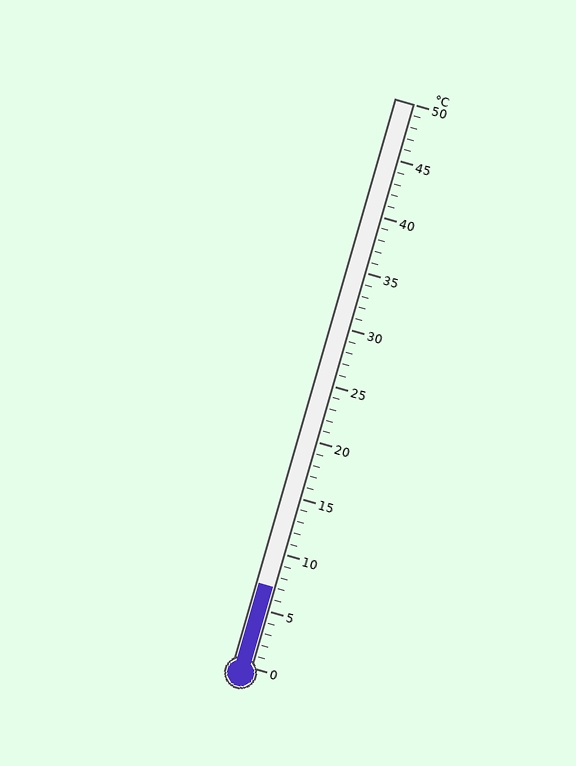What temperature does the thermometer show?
The thermometer shows approximately 7°C.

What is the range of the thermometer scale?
The thermometer scale ranges from 0°C to 50°C.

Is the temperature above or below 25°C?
The temperature is below 25°C.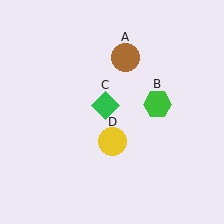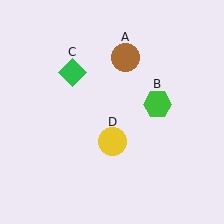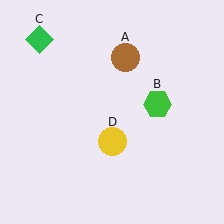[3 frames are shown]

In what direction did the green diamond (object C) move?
The green diamond (object C) moved up and to the left.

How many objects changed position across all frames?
1 object changed position: green diamond (object C).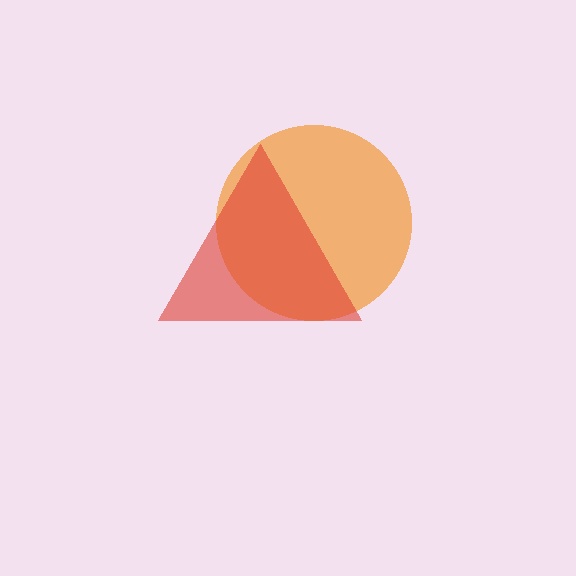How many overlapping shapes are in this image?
There are 2 overlapping shapes in the image.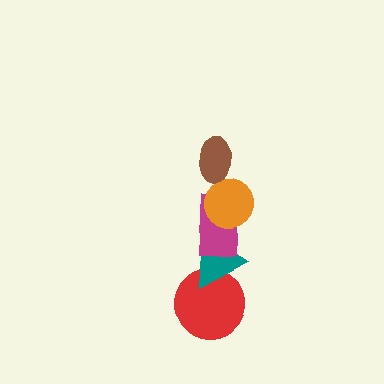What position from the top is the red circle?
The red circle is 5th from the top.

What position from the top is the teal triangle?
The teal triangle is 4th from the top.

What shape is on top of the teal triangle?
The magenta rectangle is on top of the teal triangle.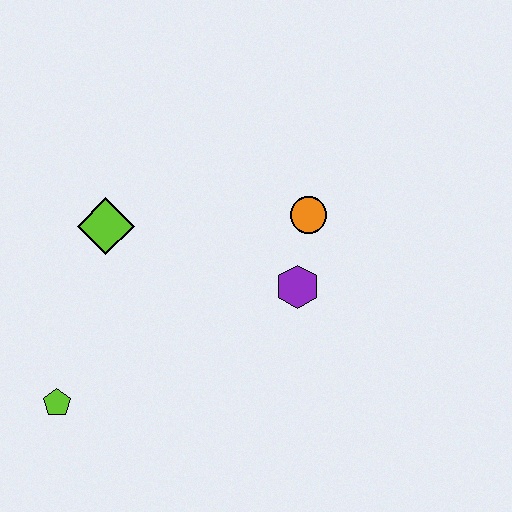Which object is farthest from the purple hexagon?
The lime pentagon is farthest from the purple hexagon.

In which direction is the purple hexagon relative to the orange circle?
The purple hexagon is below the orange circle.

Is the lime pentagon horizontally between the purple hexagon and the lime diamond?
No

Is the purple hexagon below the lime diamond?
Yes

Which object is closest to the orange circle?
The purple hexagon is closest to the orange circle.